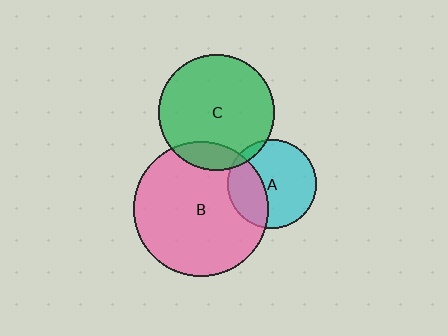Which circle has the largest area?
Circle B (pink).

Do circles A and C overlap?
Yes.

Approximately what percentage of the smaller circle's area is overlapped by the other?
Approximately 5%.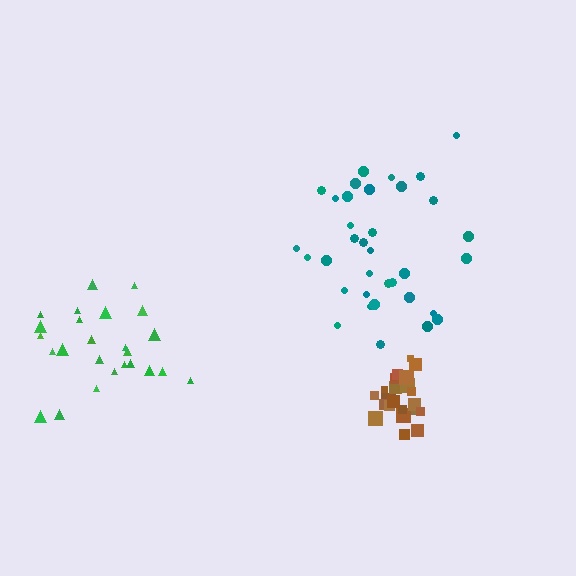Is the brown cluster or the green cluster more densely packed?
Brown.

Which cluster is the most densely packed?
Brown.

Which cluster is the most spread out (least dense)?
Teal.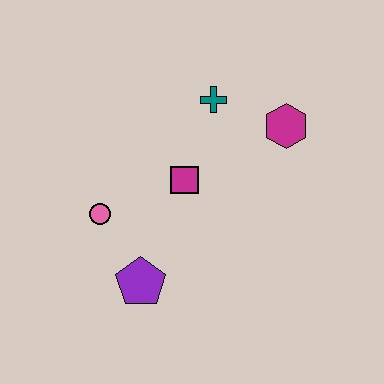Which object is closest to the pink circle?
The purple pentagon is closest to the pink circle.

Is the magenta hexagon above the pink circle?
Yes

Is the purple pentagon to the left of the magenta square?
Yes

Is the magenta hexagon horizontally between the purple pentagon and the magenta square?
No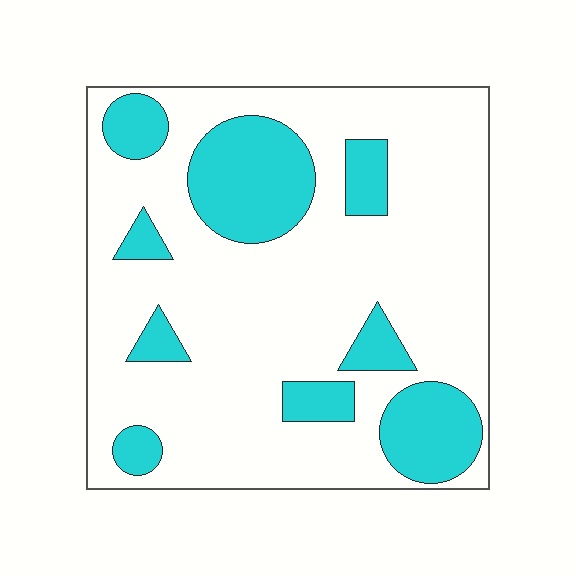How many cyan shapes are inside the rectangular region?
9.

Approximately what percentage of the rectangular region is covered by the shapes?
Approximately 25%.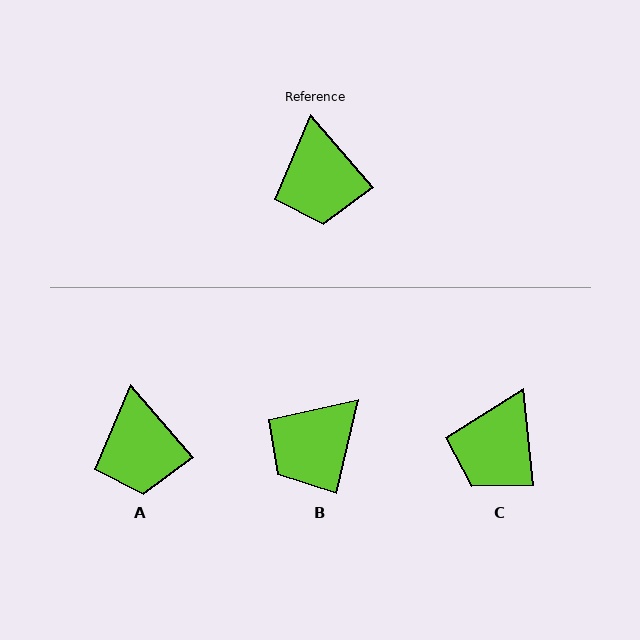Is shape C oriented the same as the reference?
No, it is off by about 35 degrees.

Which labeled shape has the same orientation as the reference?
A.